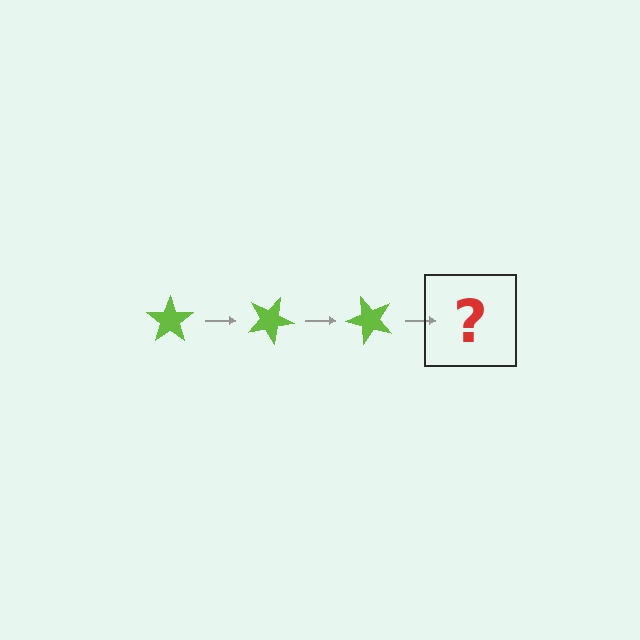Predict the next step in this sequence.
The next step is a lime star rotated 75 degrees.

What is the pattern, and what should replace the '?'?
The pattern is that the star rotates 25 degrees each step. The '?' should be a lime star rotated 75 degrees.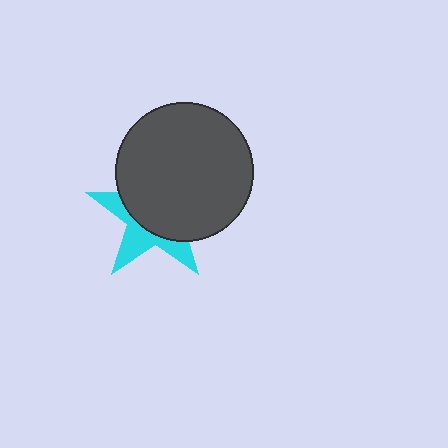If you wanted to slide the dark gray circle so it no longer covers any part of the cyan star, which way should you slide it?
Slide it toward the upper-right — that is the most direct way to separate the two shapes.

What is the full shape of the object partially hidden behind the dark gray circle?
The partially hidden object is a cyan star.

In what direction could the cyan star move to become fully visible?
The cyan star could move toward the lower-left. That would shift it out from behind the dark gray circle entirely.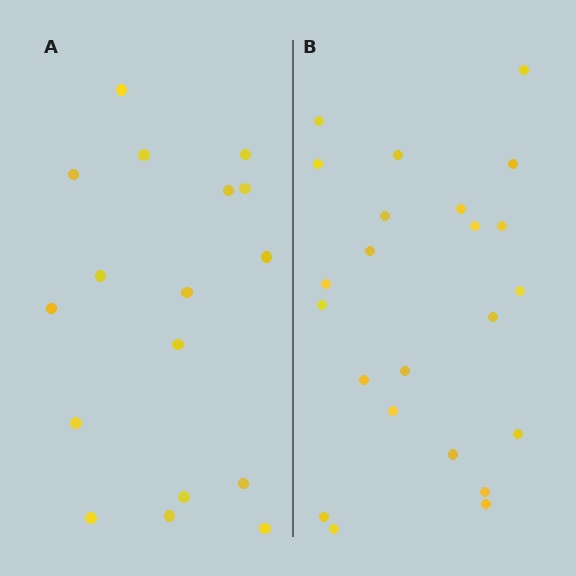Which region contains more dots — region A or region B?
Region B (the right region) has more dots.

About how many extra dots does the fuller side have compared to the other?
Region B has about 6 more dots than region A.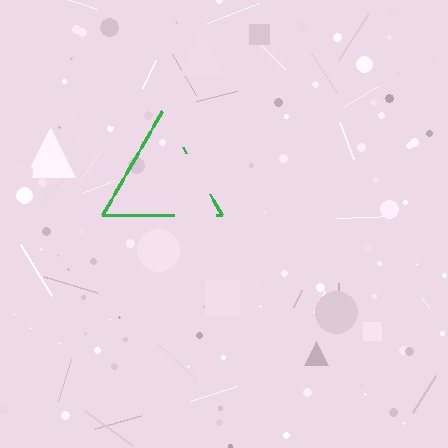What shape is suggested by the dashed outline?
The dashed outline suggests a triangle.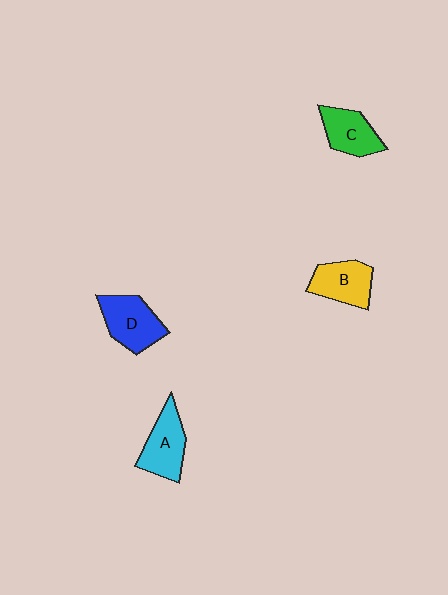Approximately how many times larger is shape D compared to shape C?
Approximately 1.2 times.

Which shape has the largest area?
Shape D (blue).